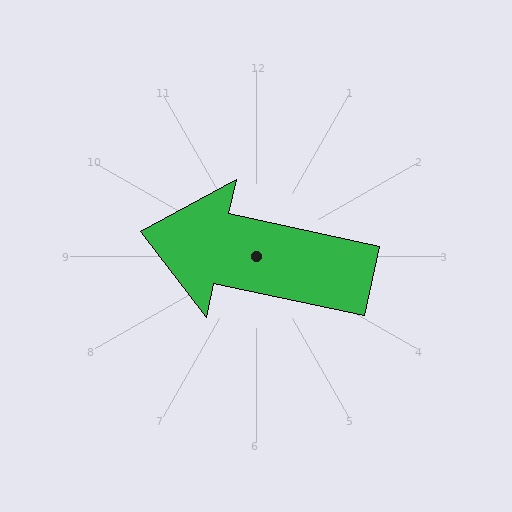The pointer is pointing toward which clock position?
Roughly 9 o'clock.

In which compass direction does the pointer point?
West.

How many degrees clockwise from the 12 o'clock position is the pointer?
Approximately 282 degrees.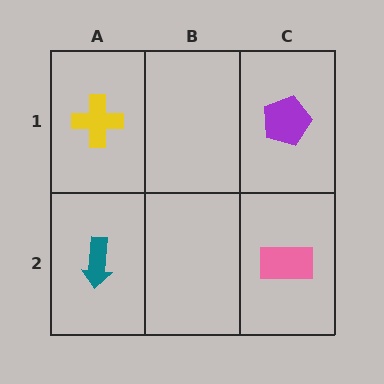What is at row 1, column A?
A yellow cross.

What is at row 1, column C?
A purple pentagon.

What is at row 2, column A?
A teal arrow.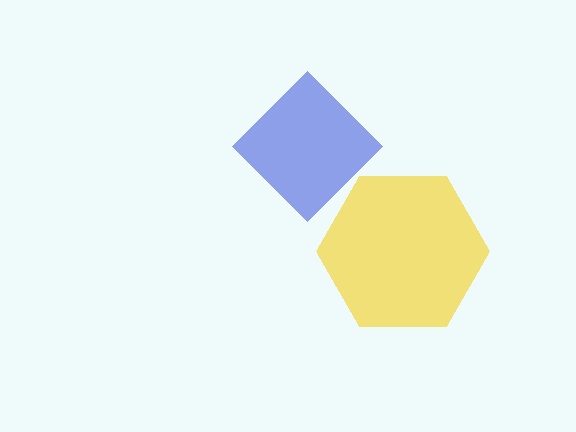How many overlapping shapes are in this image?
There are 2 overlapping shapes in the image.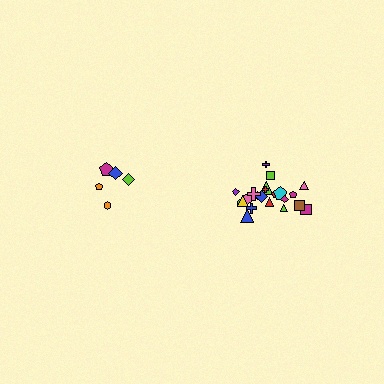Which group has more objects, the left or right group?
The right group.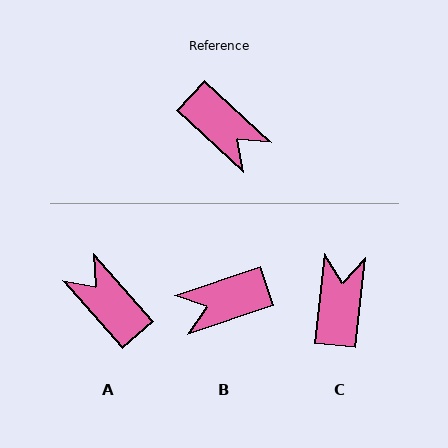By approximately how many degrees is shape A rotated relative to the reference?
Approximately 175 degrees counter-clockwise.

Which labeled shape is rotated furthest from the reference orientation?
A, about 175 degrees away.